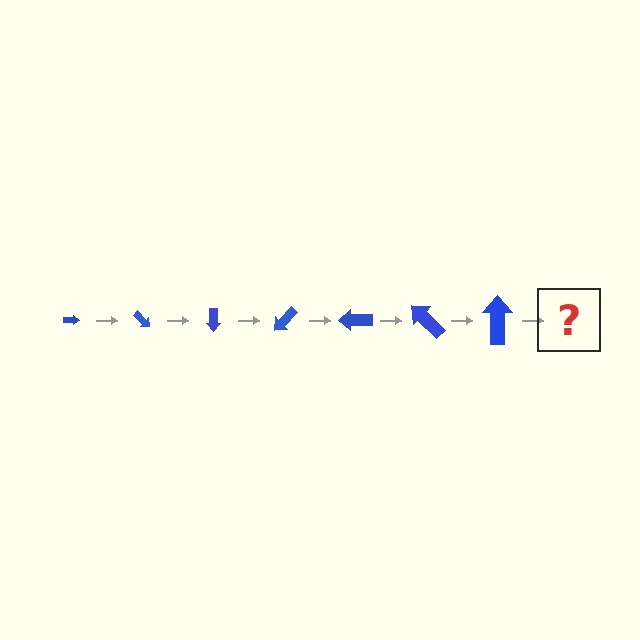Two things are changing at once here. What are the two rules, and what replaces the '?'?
The two rules are that the arrow grows larger each step and it rotates 45 degrees each step. The '?' should be an arrow, larger than the previous one and rotated 315 degrees from the start.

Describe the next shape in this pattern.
It should be an arrow, larger than the previous one and rotated 315 degrees from the start.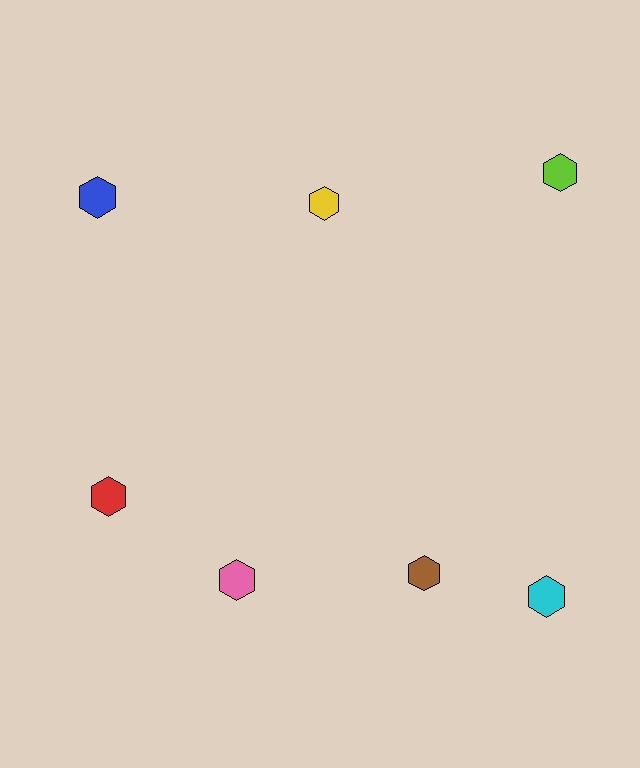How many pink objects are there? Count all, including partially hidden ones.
There is 1 pink object.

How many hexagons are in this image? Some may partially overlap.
There are 7 hexagons.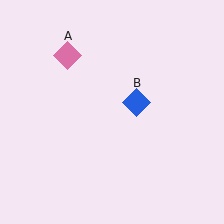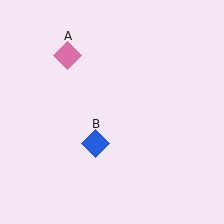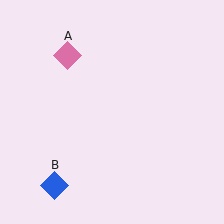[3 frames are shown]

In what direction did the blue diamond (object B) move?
The blue diamond (object B) moved down and to the left.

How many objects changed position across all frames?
1 object changed position: blue diamond (object B).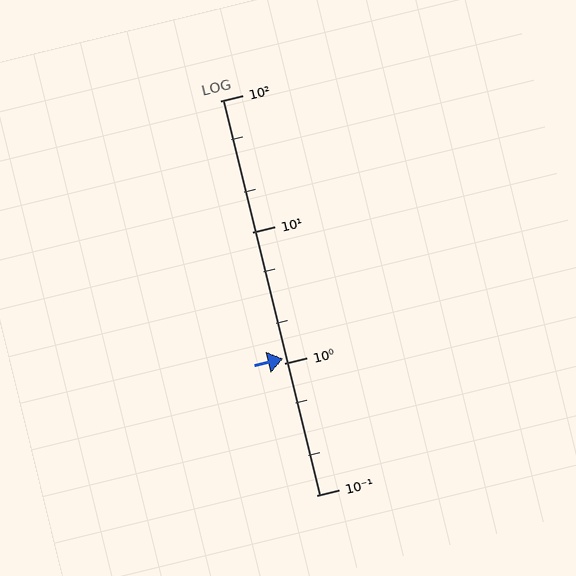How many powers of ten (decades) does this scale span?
The scale spans 3 decades, from 0.1 to 100.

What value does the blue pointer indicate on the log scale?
The pointer indicates approximately 1.1.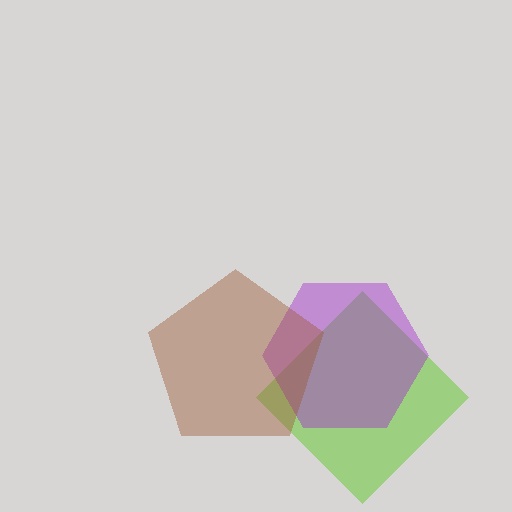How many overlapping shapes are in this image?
There are 3 overlapping shapes in the image.